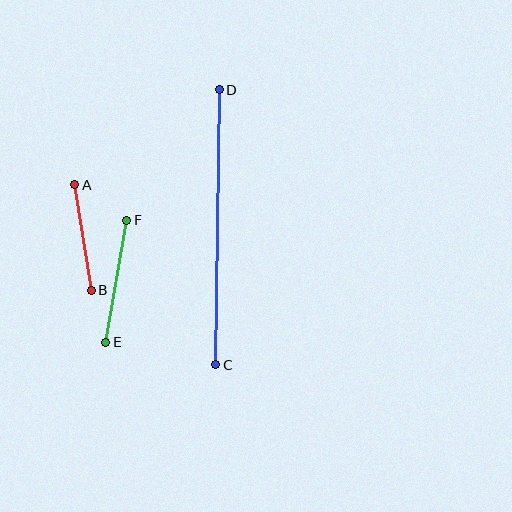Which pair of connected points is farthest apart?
Points C and D are farthest apart.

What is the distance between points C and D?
The distance is approximately 275 pixels.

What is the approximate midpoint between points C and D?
The midpoint is at approximately (217, 227) pixels.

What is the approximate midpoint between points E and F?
The midpoint is at approximately (116, 281) pixels.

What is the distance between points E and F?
The distance is approximately 124 pixels.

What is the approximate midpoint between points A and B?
The midpoint is at approximately (83, 238) pixels.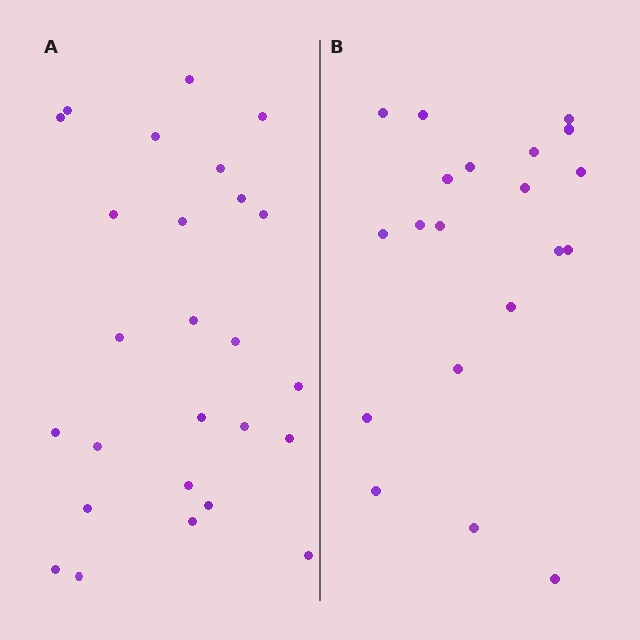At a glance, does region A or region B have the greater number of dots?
Region A (the left region) has more dots.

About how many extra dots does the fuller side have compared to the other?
Region A has about 6 more dots than region B.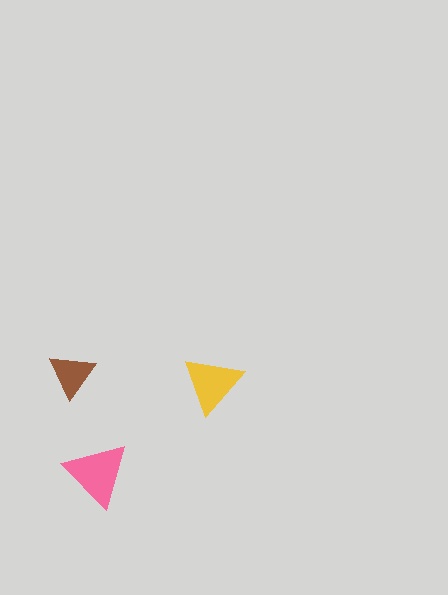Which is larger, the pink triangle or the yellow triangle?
The pink one.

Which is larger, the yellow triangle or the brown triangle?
The yellow one.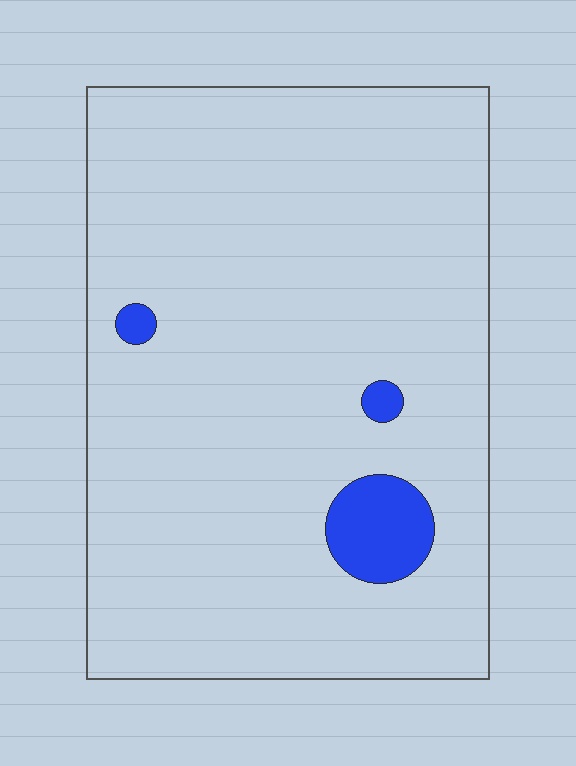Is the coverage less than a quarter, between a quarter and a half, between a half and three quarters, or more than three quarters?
Less than a quarter.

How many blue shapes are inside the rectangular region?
3.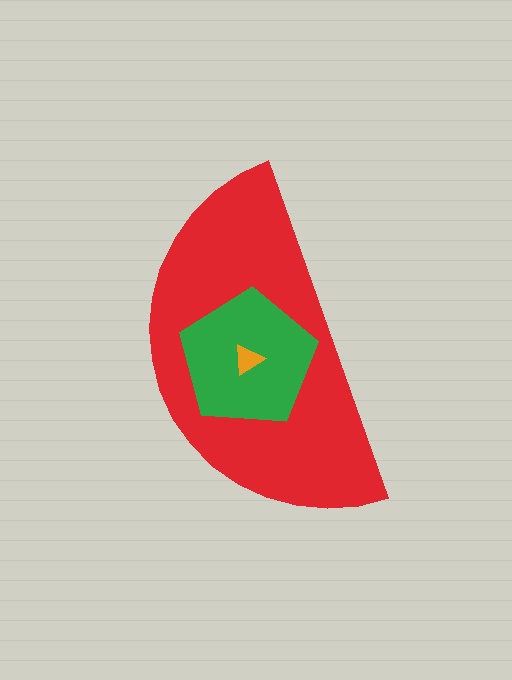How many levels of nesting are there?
3.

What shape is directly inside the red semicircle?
The green pentagon.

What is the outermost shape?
The red semicircle.